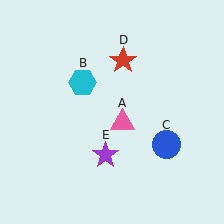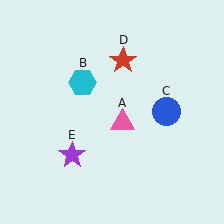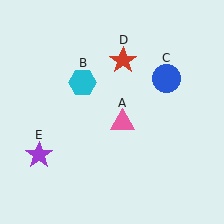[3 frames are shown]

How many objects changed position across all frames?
2 objects changed position: blue circle (object C), purple star (object E).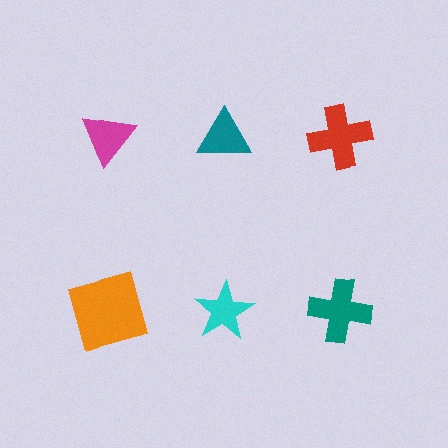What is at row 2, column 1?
An orange square.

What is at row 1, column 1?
A magenta triangle.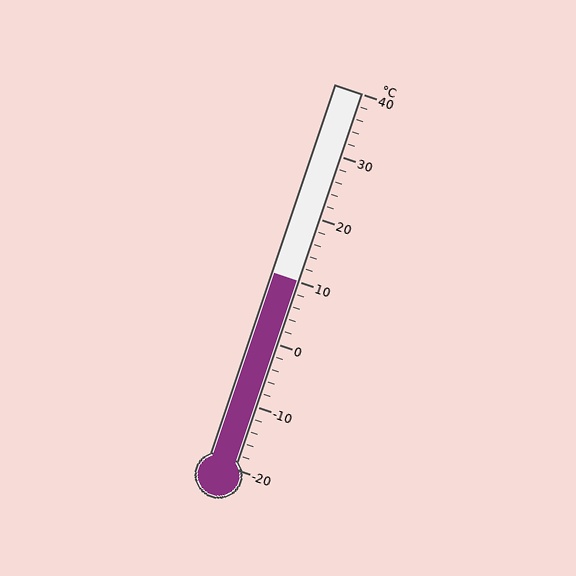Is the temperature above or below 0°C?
The temperature is above 0°C.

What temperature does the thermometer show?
The thermometer shows approximately 10°C.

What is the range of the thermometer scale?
The thermometer scale ranges from -20°C to 40°C.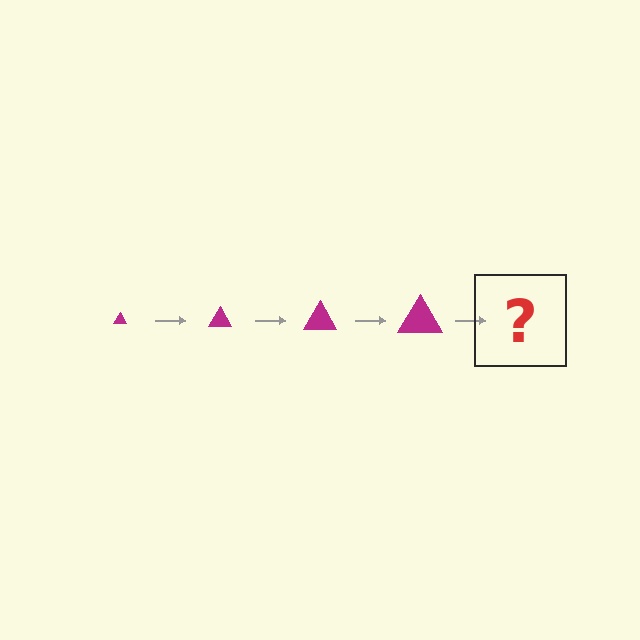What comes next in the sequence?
The next element should be a magenta triangle, larger than the previous one.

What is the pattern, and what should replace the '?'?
The pattern is that the triangle gets progressively larger each step. The '?' should be a magenta triangle, larger than the previous one.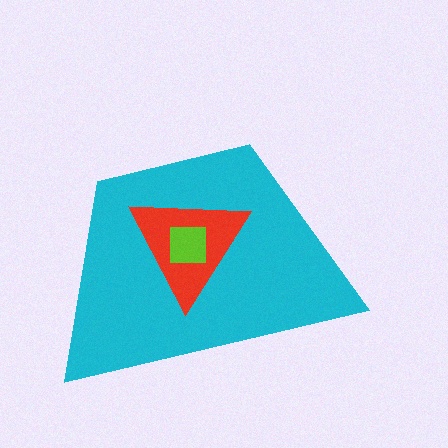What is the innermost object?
The lime square.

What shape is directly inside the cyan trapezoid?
The red triangle.